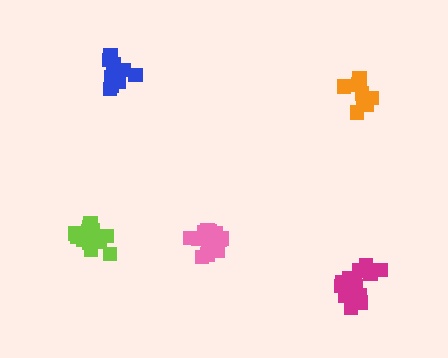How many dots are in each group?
Group 1: 10 dots, Group 2: 13 dots, Group 3: 16 dots, Group 4: 13 dots, Group 5: 15 dots (67 total).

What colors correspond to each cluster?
The clusters are colored: orange, blue, magenta, pink, lime.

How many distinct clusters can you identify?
There are 5 distinct clusters.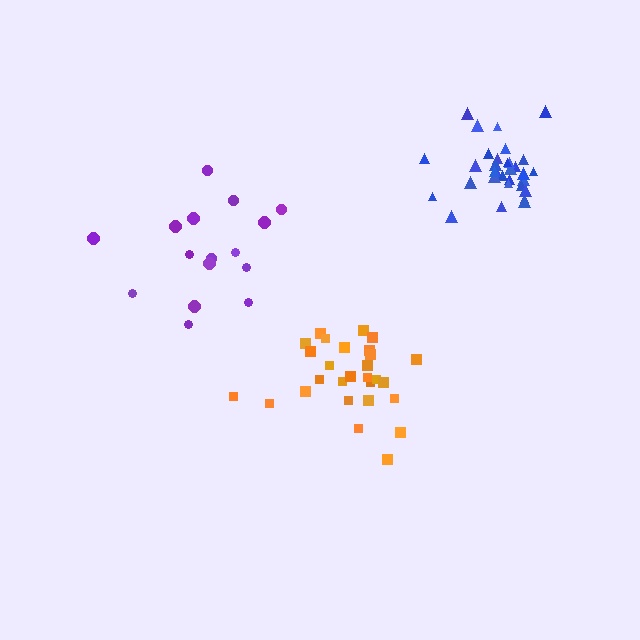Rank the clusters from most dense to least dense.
blue, orange, purple.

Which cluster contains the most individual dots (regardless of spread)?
Blue (33).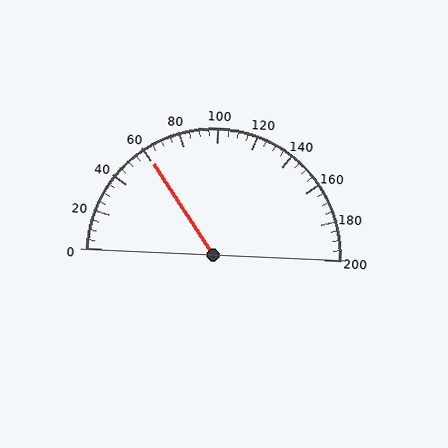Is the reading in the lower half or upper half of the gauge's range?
The reading is in the lower half of the range (0 to 200).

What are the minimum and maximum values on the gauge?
The gauge ranges from 0 to 200.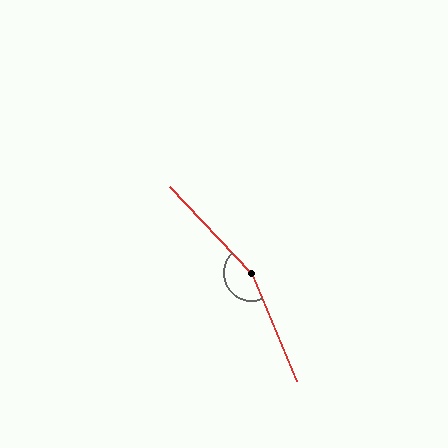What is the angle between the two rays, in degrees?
Approximately 159 degrees.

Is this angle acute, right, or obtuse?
It is obtuse.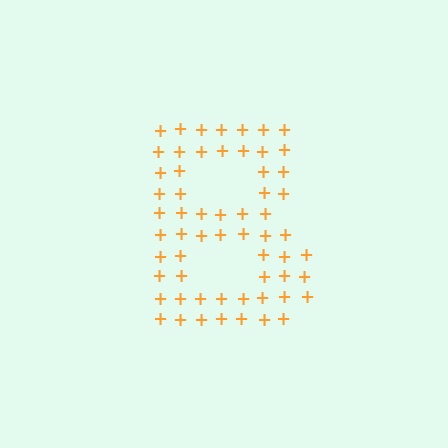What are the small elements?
The small elements are plus signs.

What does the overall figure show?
The overall figure shows the letter B.